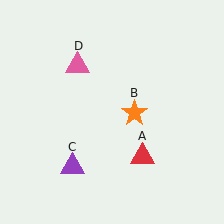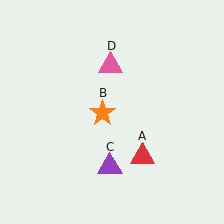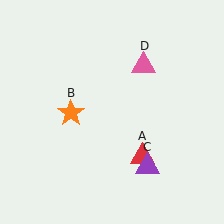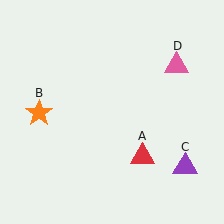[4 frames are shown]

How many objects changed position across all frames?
3 objects changed position: orange star (object B), purple triangle (object C), pink triangle (object D).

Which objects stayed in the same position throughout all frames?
Red triangle (object A) remained stationary.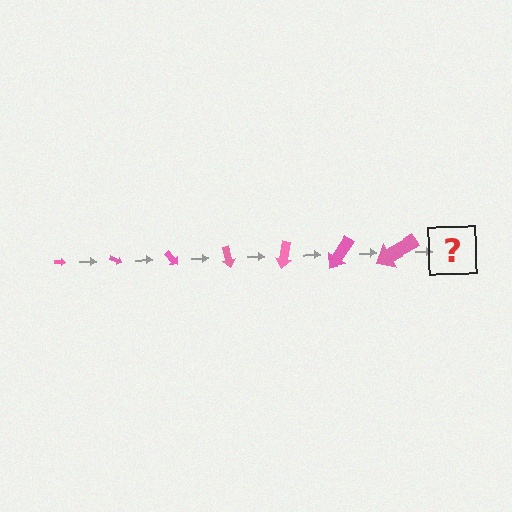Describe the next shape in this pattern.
It should be an arrow, larger than the previous one and rotated 175 degrees from the start.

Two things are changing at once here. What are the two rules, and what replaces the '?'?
The two rules are that the arrow grows larger each step and it rotates 25 degrees each step. The '?' should be an arrow, larger than the previous one and rotated 175 degrees from the start.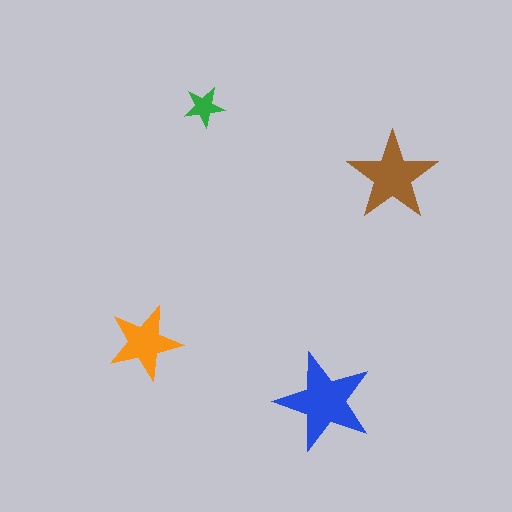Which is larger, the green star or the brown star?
The brown one.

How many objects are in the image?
There are 4 objects in the image.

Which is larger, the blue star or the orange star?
The blue one.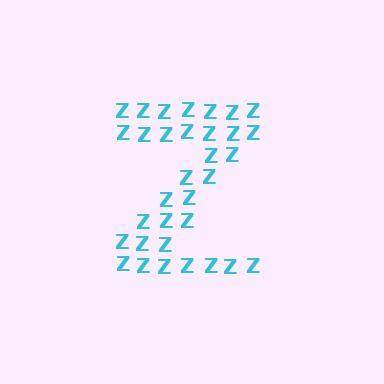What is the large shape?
The large shape is the letter Z.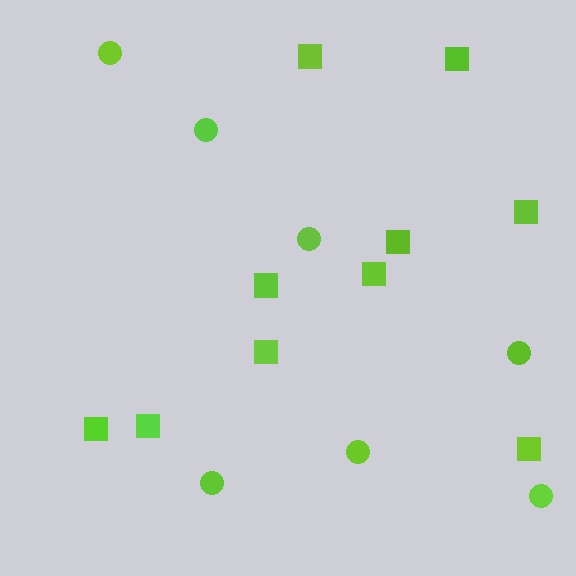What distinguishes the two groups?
There are 2 groups: one group of circles (7) and one group of squares (10).